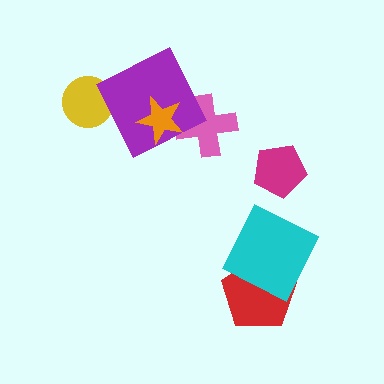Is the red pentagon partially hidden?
Yes, it is partially covered by another shape.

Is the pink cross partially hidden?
Yes, it is partially covered by another shape.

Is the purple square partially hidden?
Yes, it is partially covered by another shape.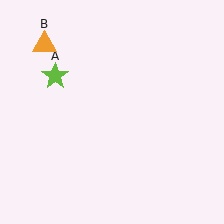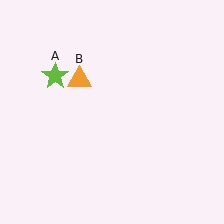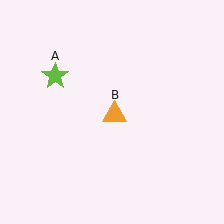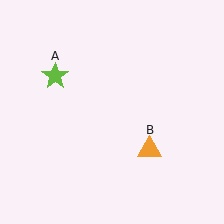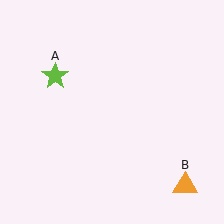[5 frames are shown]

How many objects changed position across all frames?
1 object changed position: orange triangle (object B).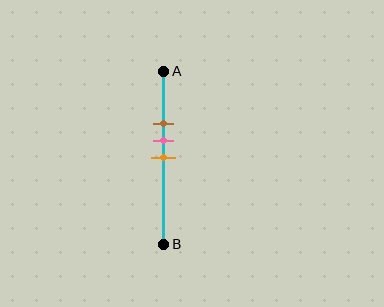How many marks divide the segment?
There are 3 marks dividing the segment.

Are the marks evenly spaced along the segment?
Yes, the marks are approximately evenly spaced.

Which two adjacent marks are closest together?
The pink and orange marks are the closest adjacent pair.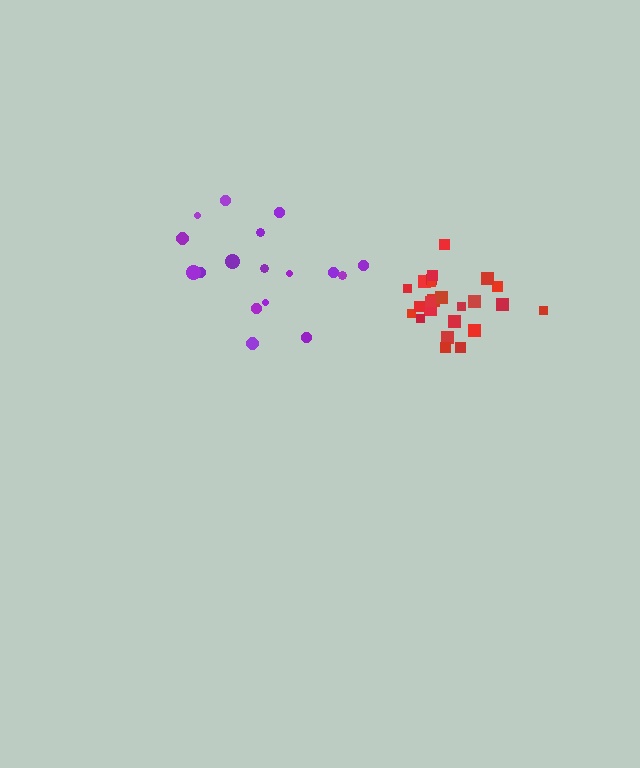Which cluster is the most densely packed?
Red.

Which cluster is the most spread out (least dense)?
Purple.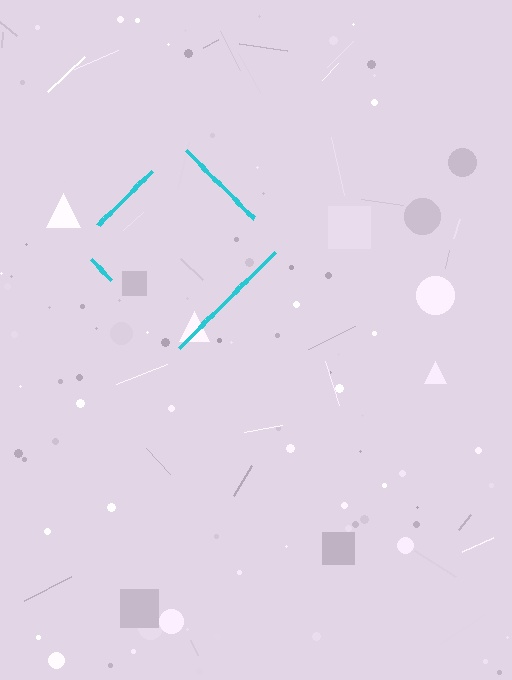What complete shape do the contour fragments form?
The contour fragments form a diamond.